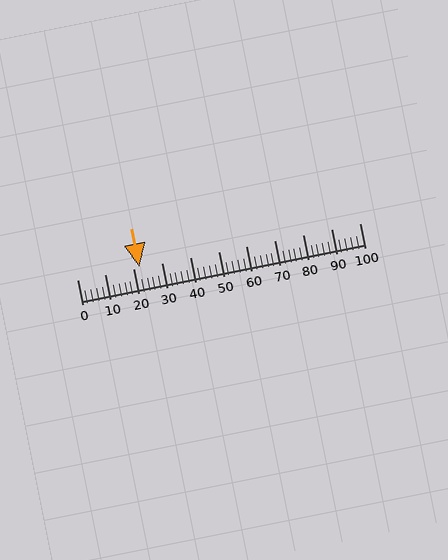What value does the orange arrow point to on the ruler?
The orange arrow points to approximately 22.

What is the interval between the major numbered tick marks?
The major tick marks are spaced 10 units apart.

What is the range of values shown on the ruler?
The ruler shows values from 0 to 100.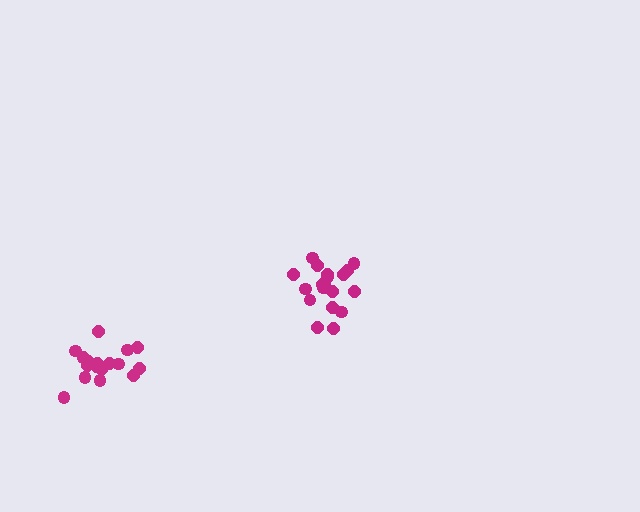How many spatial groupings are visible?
There are 2 spatial groupings.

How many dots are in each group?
Group 1: 19 dots, Group 2: 18 dots (37 total).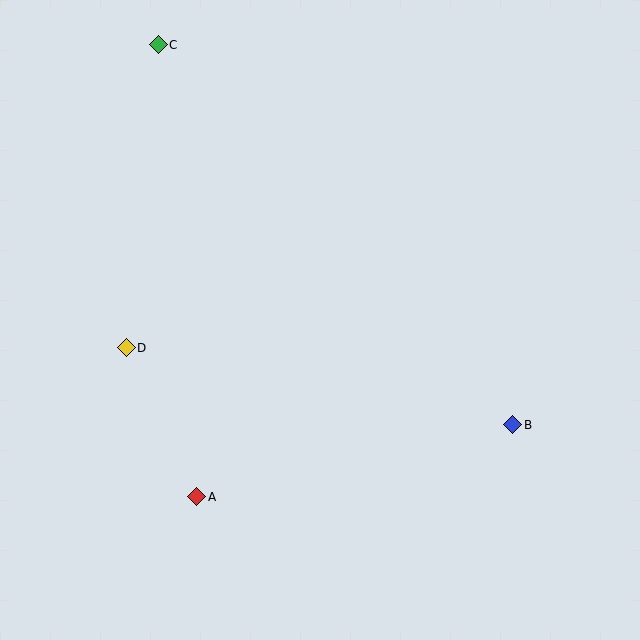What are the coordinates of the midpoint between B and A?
The midpoint between B and A is at (355, 461).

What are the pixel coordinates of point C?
Point C is at (158, 45).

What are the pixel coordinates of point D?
Point D is at (126, 348).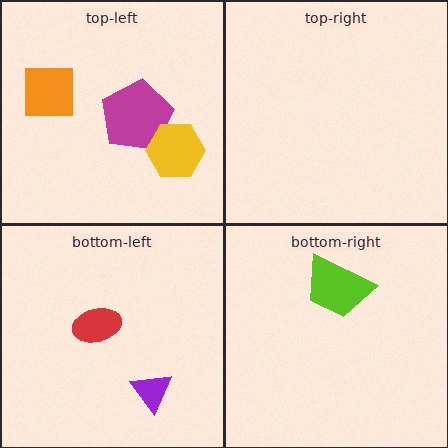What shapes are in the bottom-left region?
The red ellipse, the purple triangle.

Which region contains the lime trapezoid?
The bottom-right region.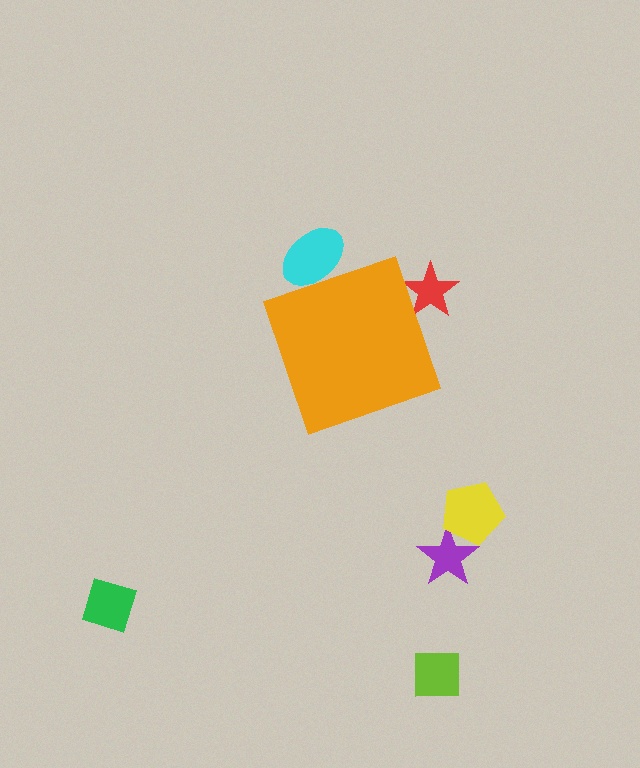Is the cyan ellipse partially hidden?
Yes, the cyan ellipse is partially hidden behind the orange diamond.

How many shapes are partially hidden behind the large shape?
2 shapes are partially hidden.